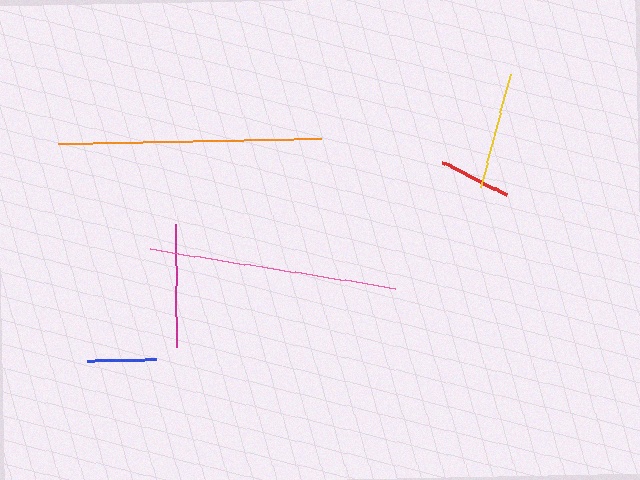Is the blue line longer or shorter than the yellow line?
The yellow line is longer than the blue line.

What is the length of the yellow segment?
The yellow segment is approximately 117 pixels long.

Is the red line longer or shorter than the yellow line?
The yellow line is longer than the red line.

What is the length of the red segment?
The red segment is approximately 73 pixels long.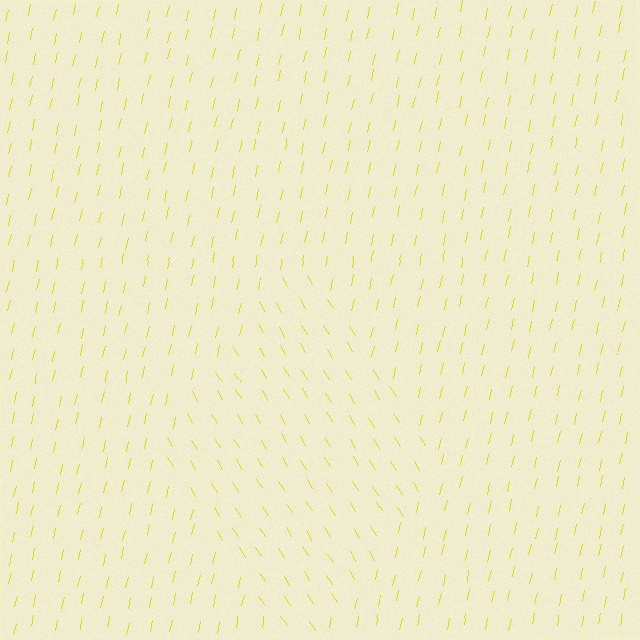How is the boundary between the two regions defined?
The boundary is defined purely by a change in line orientation (approximately 45 degrees difference). All lines are the same color and thickness.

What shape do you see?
I see a diamond.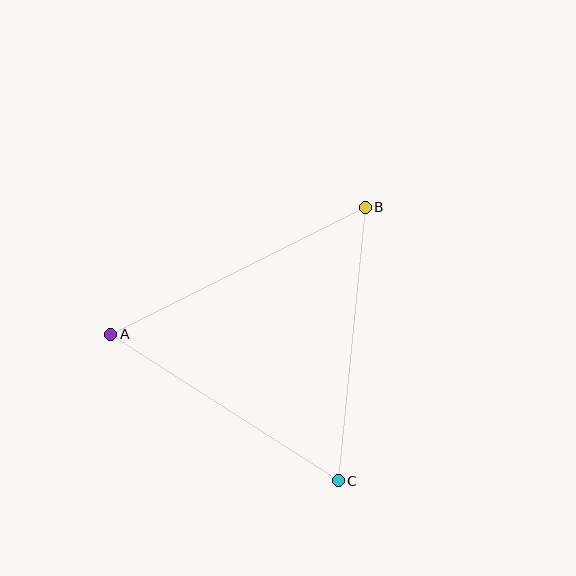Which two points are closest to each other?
Points A and C are closest to each other.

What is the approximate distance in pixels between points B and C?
The distance between B and C is approximately 275 pixels.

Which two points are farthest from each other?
Points A and B are farthest from each other.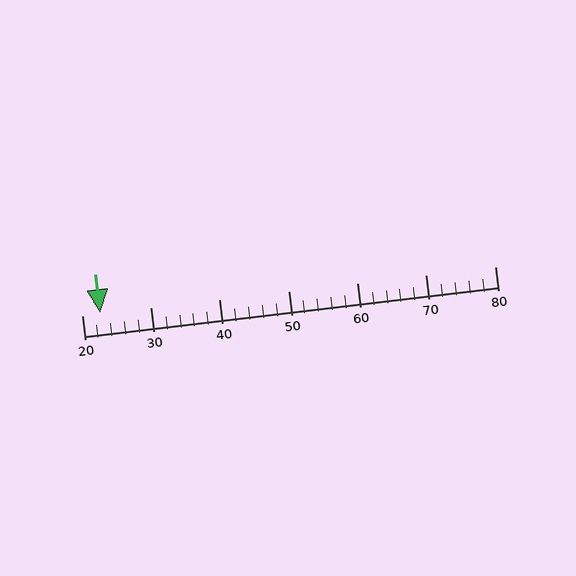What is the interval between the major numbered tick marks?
The major tick marks are spaced 10 units apart.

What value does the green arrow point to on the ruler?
The green arrow points to approximately 23.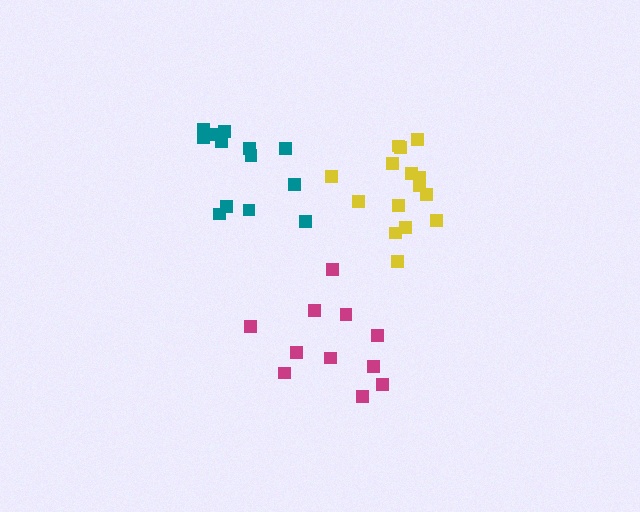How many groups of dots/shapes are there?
There are 3 groups.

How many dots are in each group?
Group 1: 15 dots, Group 2: 11 dots, Group 3: 13 dots (39 total).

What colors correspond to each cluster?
The clusters are colored: yellow, magenta, teal.